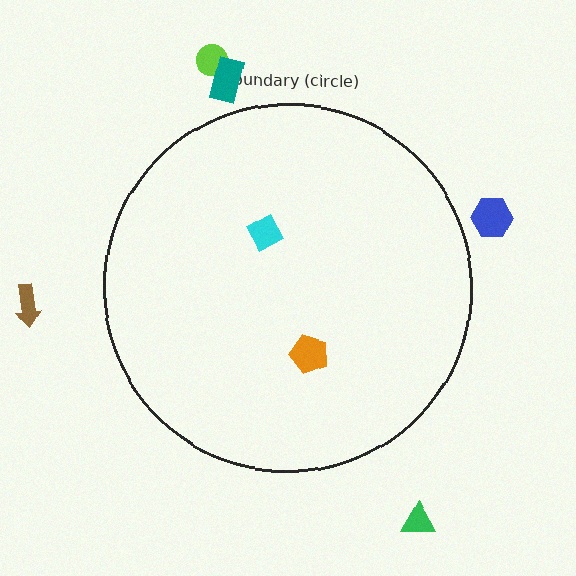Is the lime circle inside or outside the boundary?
Outside.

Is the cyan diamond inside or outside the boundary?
Inside.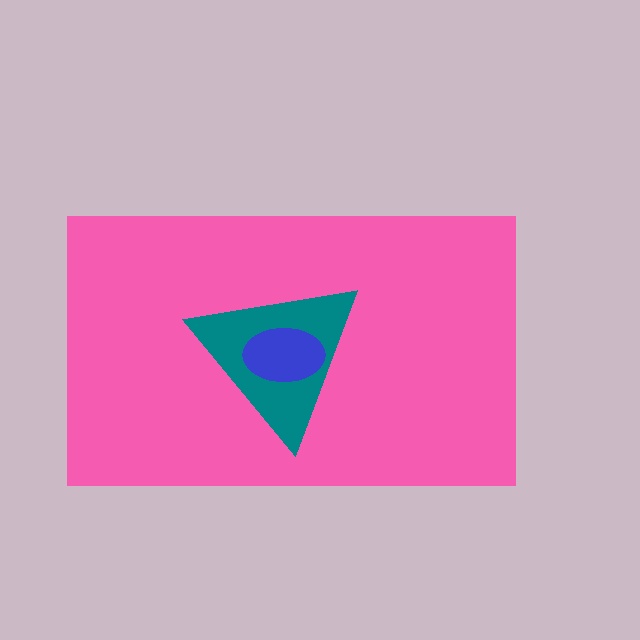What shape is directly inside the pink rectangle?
The teal triangle.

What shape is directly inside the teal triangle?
The blue ellipse.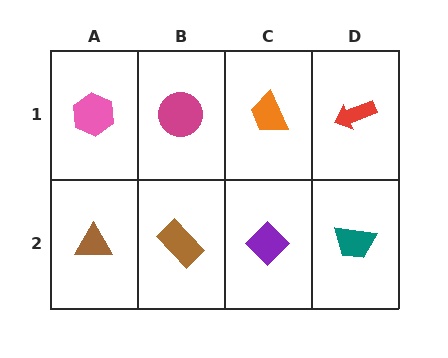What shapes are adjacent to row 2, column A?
A pink hexagon (row 1, column A), a brown rectangle (row 2, column B).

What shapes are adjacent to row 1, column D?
A teal trapezoid (row 2, column D), an orange trapezoid (row 1, column C).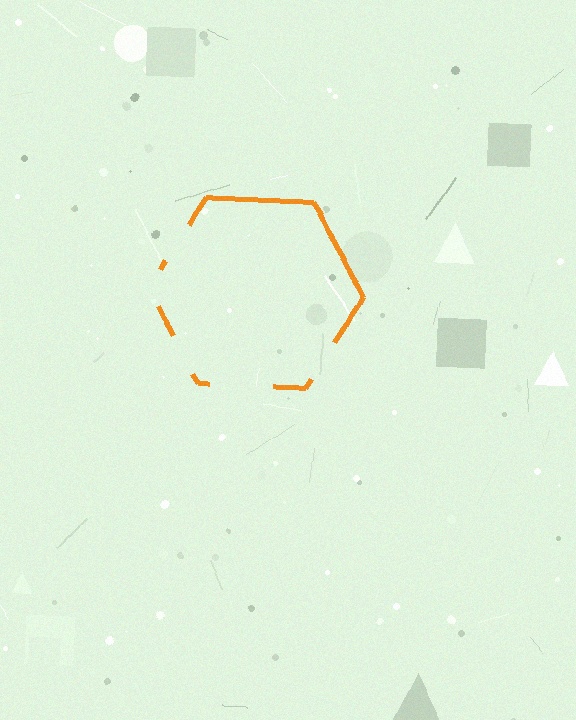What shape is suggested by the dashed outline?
The dashed outline suggests a hexagon.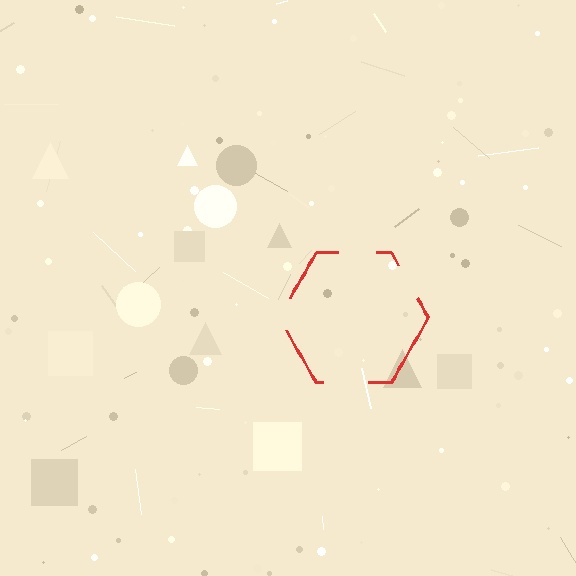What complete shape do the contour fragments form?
The contour fragments form a hexagon.